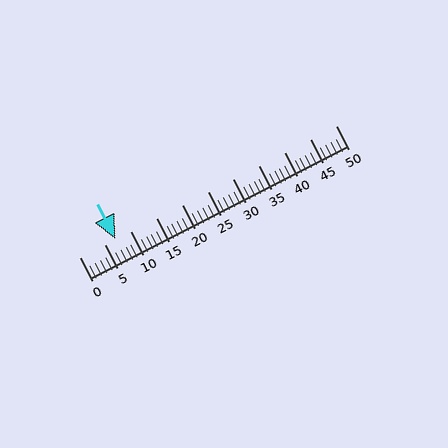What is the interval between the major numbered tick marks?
The major tick marks are spaced 5 units apart.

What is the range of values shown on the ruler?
The ruler shows values from 0 to 50.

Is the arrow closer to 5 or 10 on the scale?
The arrow is closer to 5.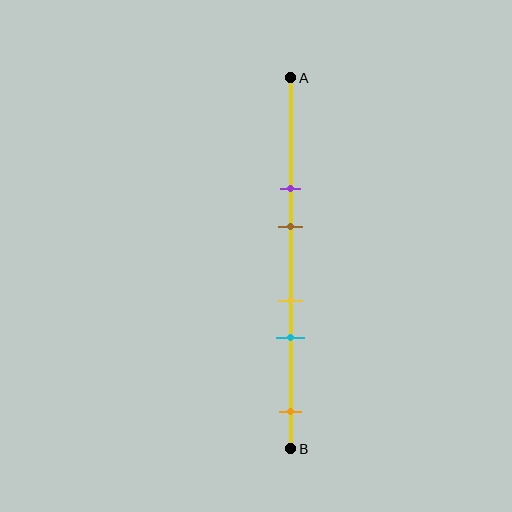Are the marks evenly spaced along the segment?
No, the marks are not evenly spaced.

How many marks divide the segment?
There are 5 marks dividing the segment.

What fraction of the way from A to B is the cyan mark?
The cyan mark is approximately 70% (0.7) of the way from A to B.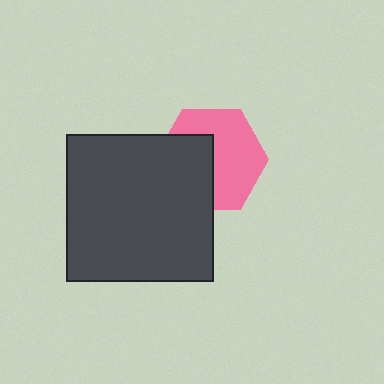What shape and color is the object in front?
The object in front is a dark gray square.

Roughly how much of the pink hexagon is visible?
About half of it is visible (roughly 58%).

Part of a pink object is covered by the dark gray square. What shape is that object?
It is a hexagon.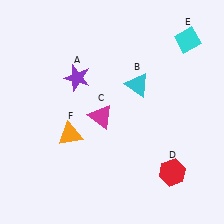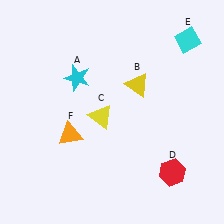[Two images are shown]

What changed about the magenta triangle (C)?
In Image 1, C is magenta. In Image 2, it changed to yellow.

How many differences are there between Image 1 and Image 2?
There are 3 differences between the two images.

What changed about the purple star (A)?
In Image 1, A is purple. In Image 2, it changed to cyan.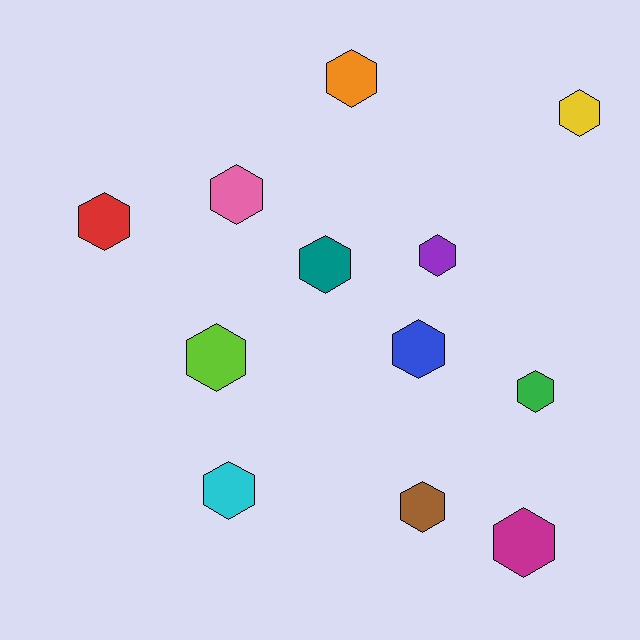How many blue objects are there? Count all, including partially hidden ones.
There is 1 blue object.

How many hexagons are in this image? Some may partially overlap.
There are 12 hexagons.